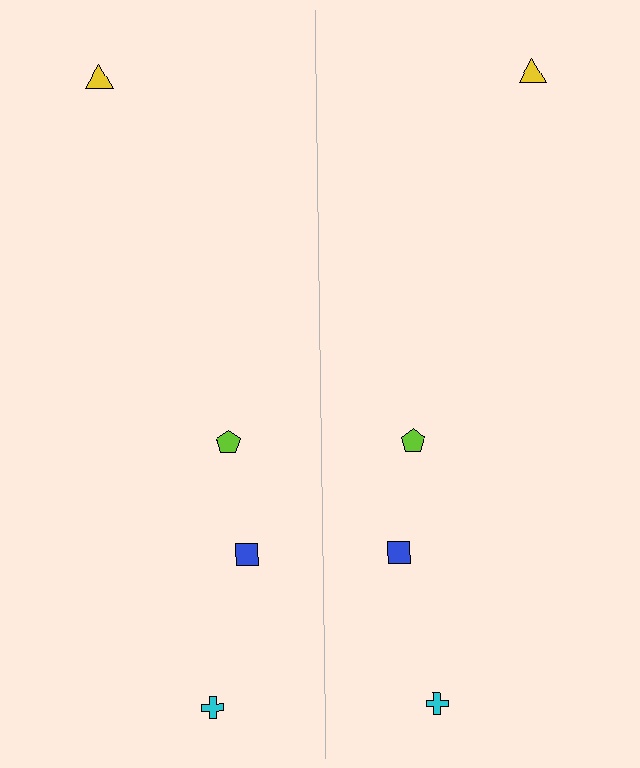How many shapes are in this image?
There are 8 shapes in this image.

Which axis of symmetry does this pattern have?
The pattern has a vertical axis of symmetry running through the center of the image.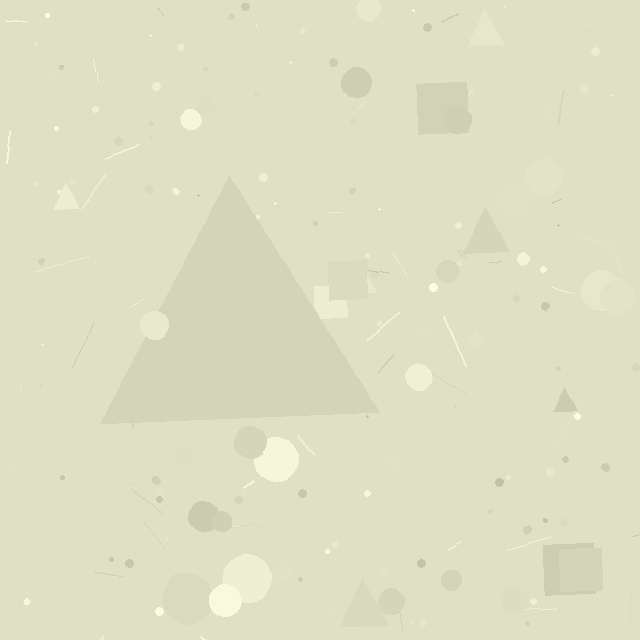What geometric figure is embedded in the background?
A triangle is embedded in the background.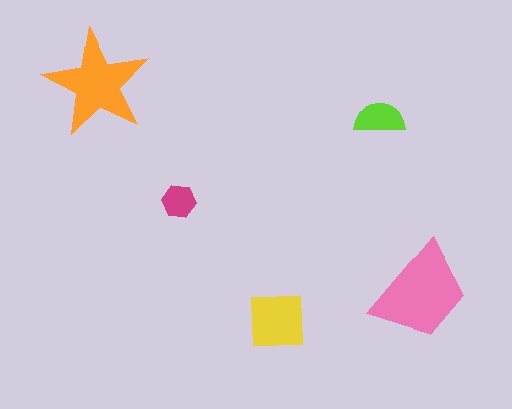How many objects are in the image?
There are 5 objects in the image.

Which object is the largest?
The pink trapezoid.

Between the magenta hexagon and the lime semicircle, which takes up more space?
The lime semicircle.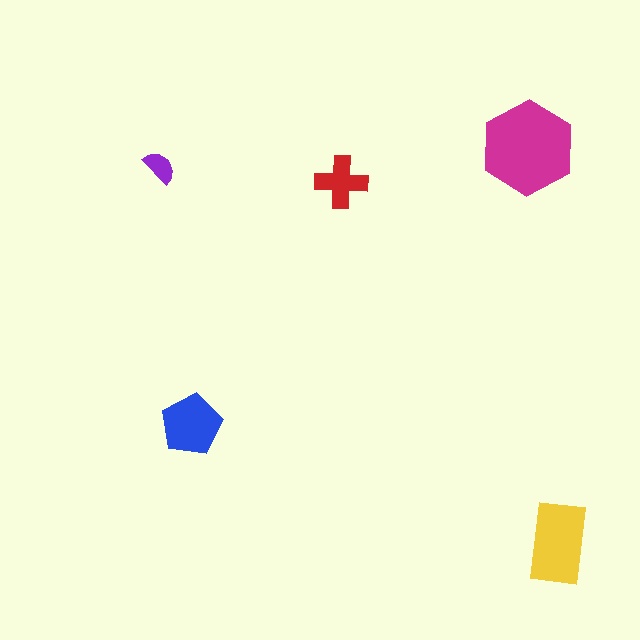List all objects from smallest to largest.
The purple semicircle, the red cross, the blue pentagon, the yellow rectangle, the magenta hexagon.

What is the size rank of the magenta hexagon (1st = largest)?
1st.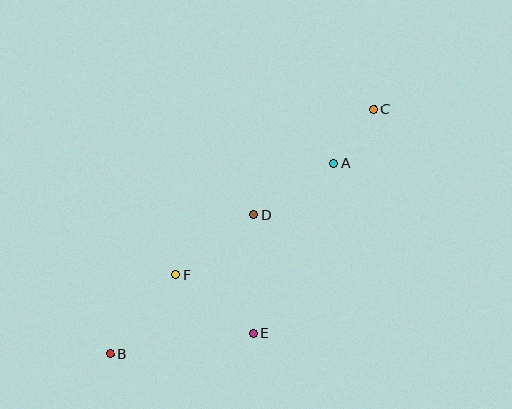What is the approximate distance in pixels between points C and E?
The distance between C and E is approximately 254 pixels.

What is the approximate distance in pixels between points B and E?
The distance between B and E is approximately 144 pixels.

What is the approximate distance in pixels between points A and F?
The distance between A and F is approximately 194 pixels.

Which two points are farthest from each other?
Points B and C are farthest from each other.